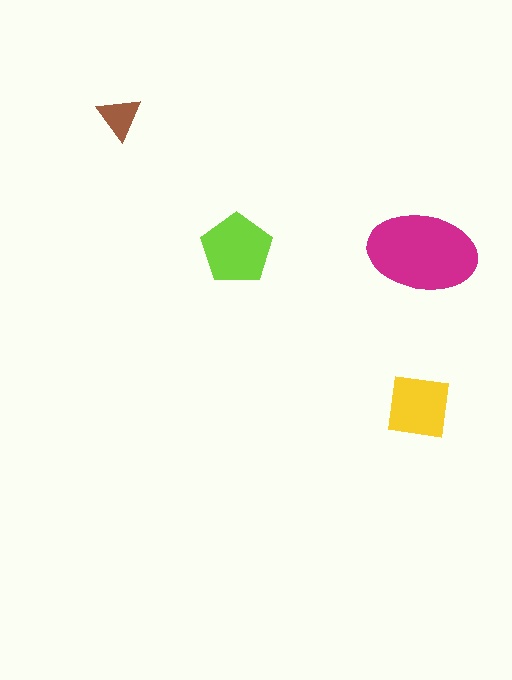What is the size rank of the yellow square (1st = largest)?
3rd.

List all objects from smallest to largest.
The brown triangle, the yellow square, the lime pentagon, the magenta ellipse.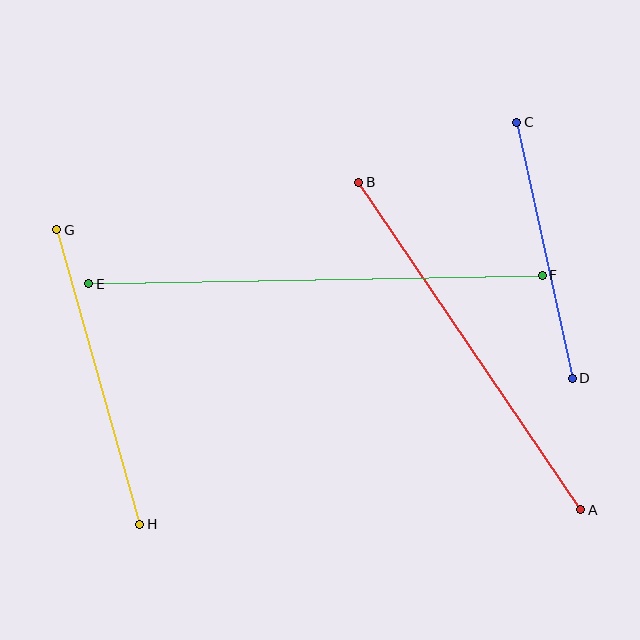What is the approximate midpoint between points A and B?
The midpoint is at approximately (470, 346) pixels.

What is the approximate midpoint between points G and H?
The midpoint is at approximately (98, 377) pixels.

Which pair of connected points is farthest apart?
Points E and F are farthest apart.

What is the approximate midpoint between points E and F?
The midpoint is at approximately (315, 280) pixels.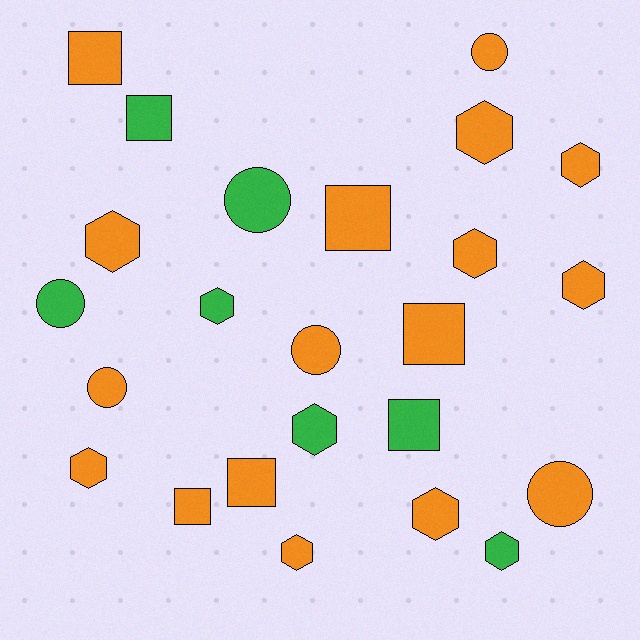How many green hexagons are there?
There are 3 green hexagons.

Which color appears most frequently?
Orange, with 17 objects.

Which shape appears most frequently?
Hexagon, with 11 objects.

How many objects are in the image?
There are 24 objects.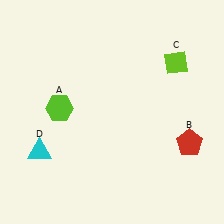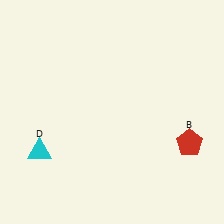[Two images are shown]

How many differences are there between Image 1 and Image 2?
There are 2 differences between the two images.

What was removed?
The lime hexagon (A), the lime diamond (C) were removed in Image 2.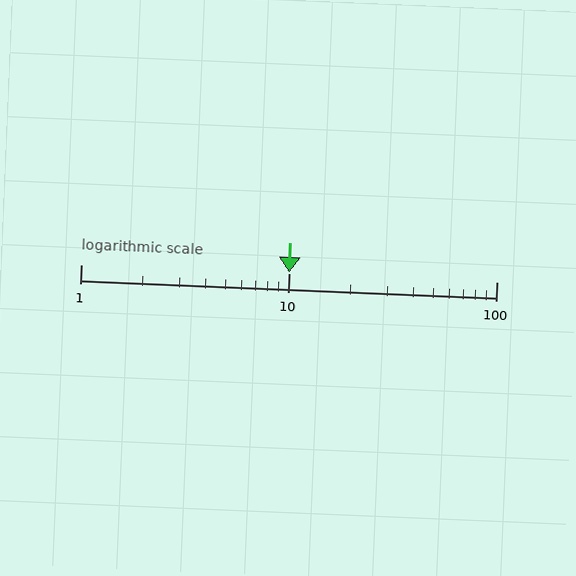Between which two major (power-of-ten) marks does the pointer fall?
The pointer is between 10 and 100.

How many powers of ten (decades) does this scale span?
The scale spans 2 decades, from 1 to 100.